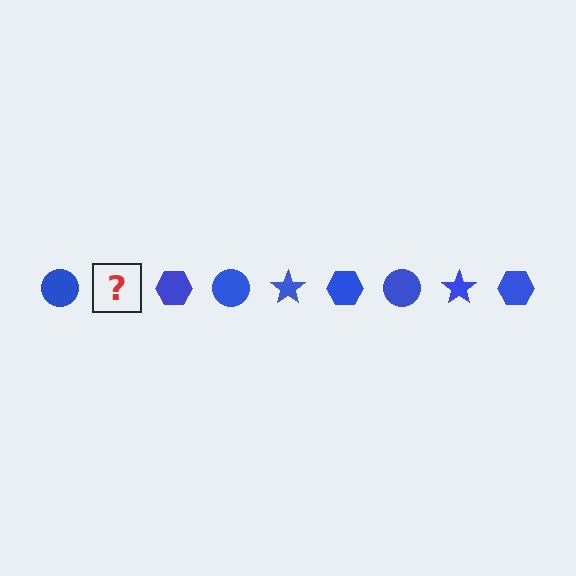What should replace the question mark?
The question mark should be replaced with a blue star.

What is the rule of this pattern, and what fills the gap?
The rule is that the pattern cycles through circle, star, hexagon shapes in blue. The gap should be filled with a blue star.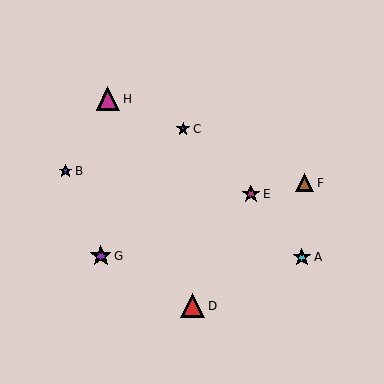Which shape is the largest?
The red triangle (labeled D) is the largest.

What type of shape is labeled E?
Shape E is a magenta star.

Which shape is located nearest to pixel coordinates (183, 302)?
The red triangle (labeled D) at (193, 306) is nearest to that location.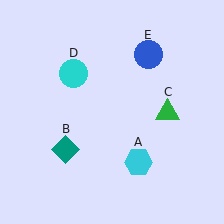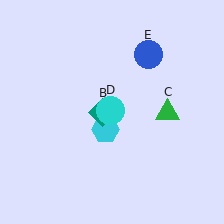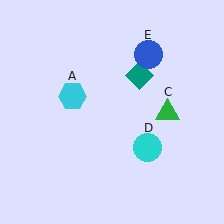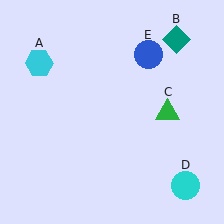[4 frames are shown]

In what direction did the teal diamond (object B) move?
The teal diamond (object B) moved up and to the right.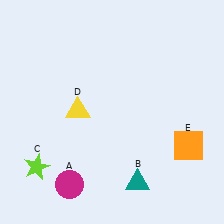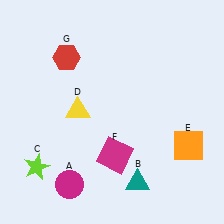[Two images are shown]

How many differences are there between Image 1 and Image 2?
There are 2 differences between the two images.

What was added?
A magenta square (F), a red hexagon (G) were added in Image 2.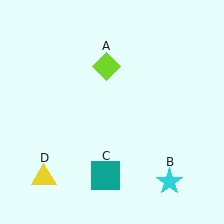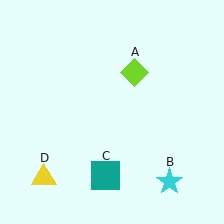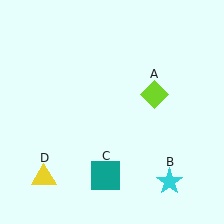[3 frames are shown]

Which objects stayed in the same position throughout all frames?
Cyan star (object B) and teal square (object C) and yellow triangle (object D) remained stationary.